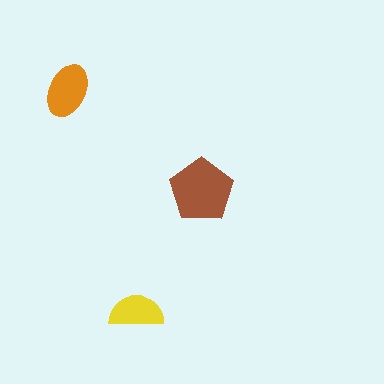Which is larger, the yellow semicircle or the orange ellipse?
The orange ellipse.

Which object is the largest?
The brown pentagon.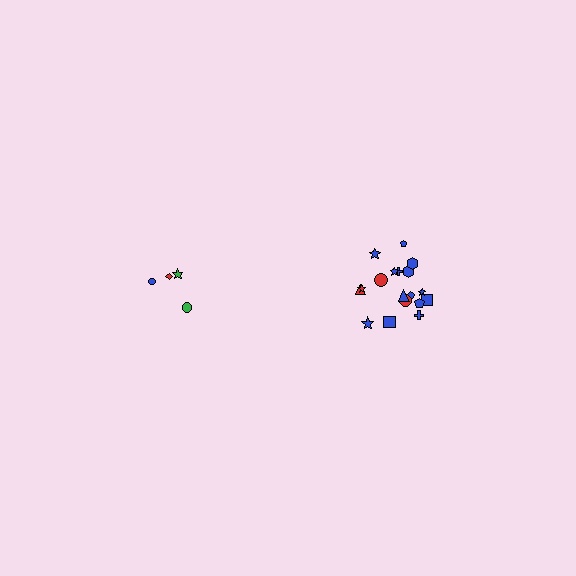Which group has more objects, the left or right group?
The right group.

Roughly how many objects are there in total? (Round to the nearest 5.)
Roughly 20 objects in total.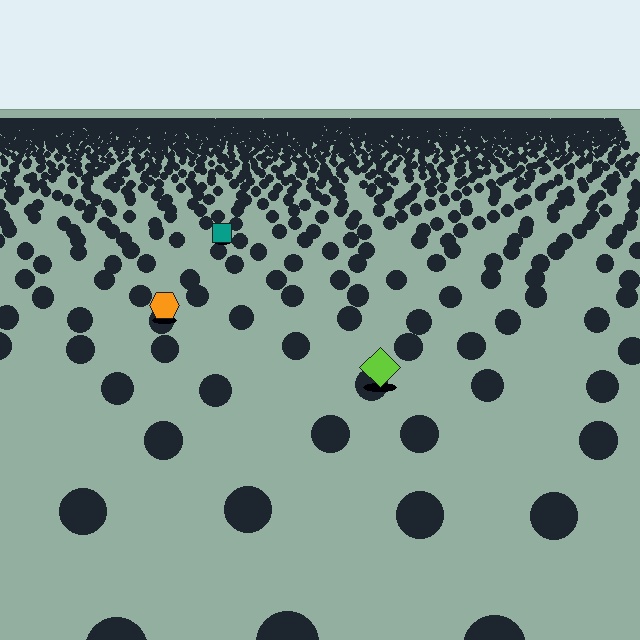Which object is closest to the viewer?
The lime diamond is closest. The texture marks near it are larger and more spread out.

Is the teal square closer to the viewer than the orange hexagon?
No. The orange hexagon is closer — you can tell from the texture gradient: the ground texture is coarser near it.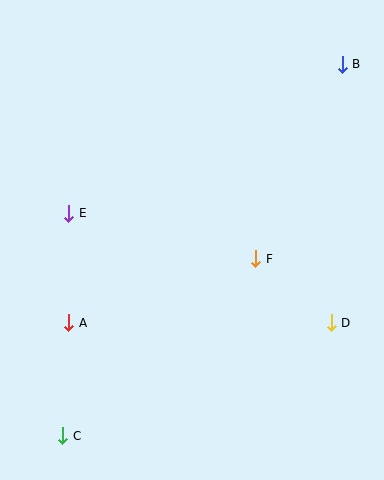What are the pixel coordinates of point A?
Point A is at (69, 323).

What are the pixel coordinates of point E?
Point E is at (69, 213).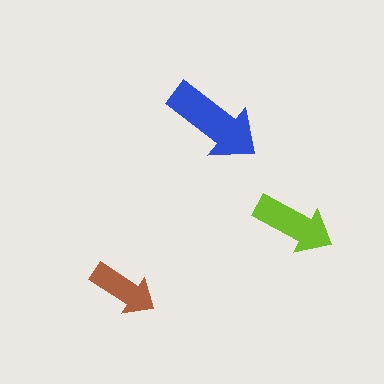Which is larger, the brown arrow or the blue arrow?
The blue one.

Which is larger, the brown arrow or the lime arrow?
The lime one.